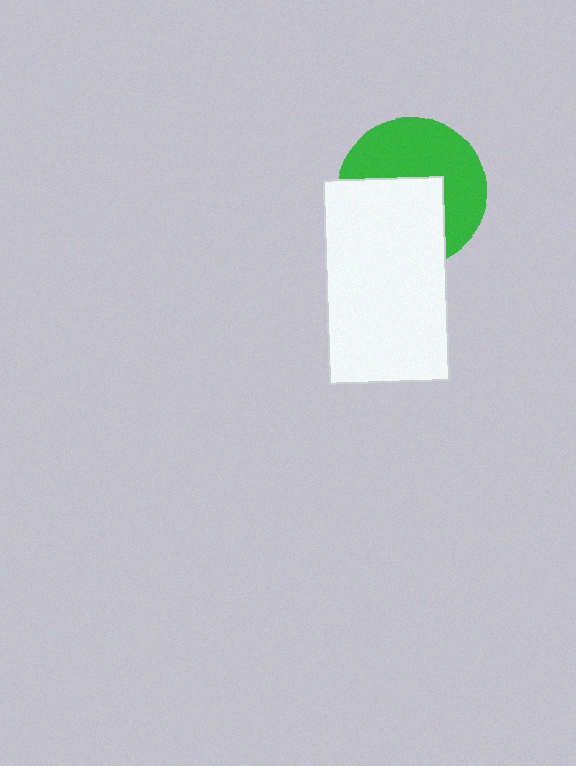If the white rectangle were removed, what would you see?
You would see the complete green circle.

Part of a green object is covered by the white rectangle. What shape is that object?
It is a circle.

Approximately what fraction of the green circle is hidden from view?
Roughly 47% of the green circle is hidden behind the white rectangle.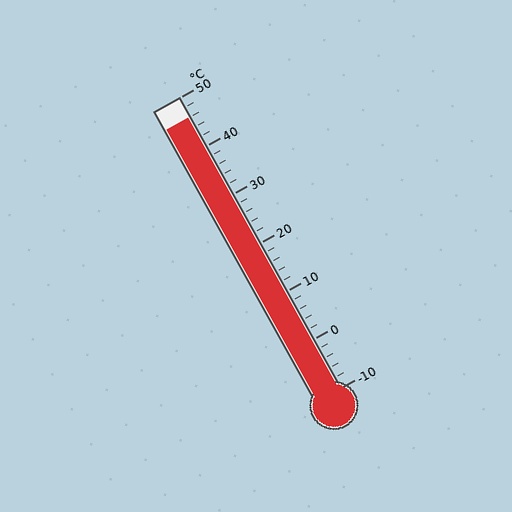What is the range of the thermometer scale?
The thermometer scale ranges from -10°C to 50°C.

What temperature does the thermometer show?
The thermometer shows approximately 46°C.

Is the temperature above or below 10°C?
The temperature is above 10°C.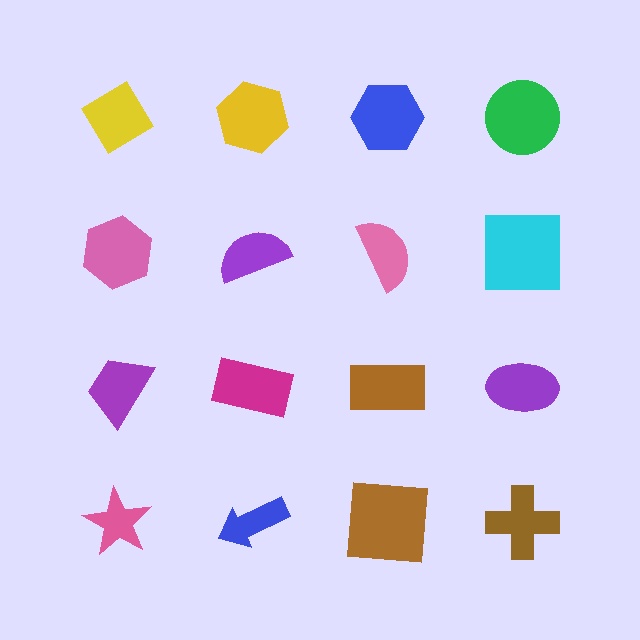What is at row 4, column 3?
A brown square.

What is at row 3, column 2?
A magenta rectangle.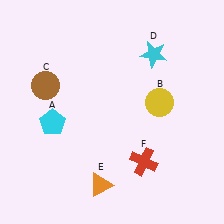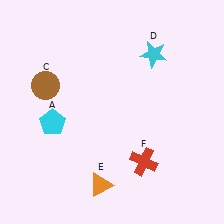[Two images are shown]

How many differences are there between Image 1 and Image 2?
There is 1 difference between the two images.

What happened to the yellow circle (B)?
The yellow circle (B) was removed in Image 2. It was in the top-right area of Image 1.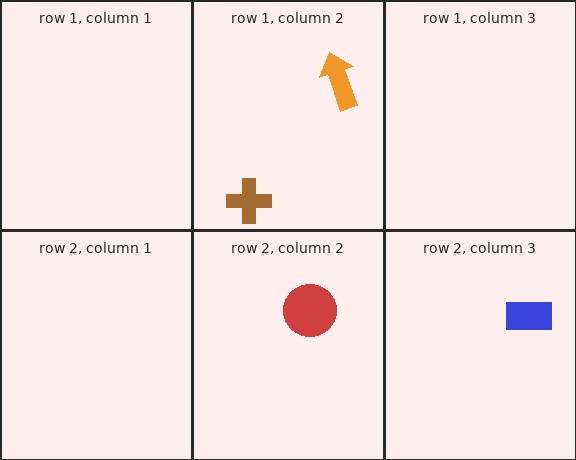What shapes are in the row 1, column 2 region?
The orange arrow, the brown cross.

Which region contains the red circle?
The row 2, column 2 region.